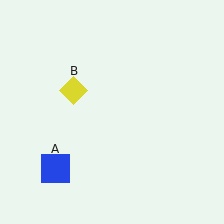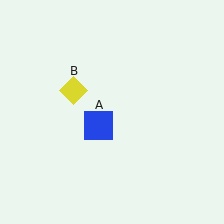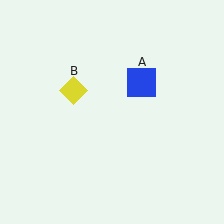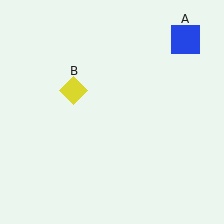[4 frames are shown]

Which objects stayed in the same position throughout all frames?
Yellow diamond (object B) remained stationary.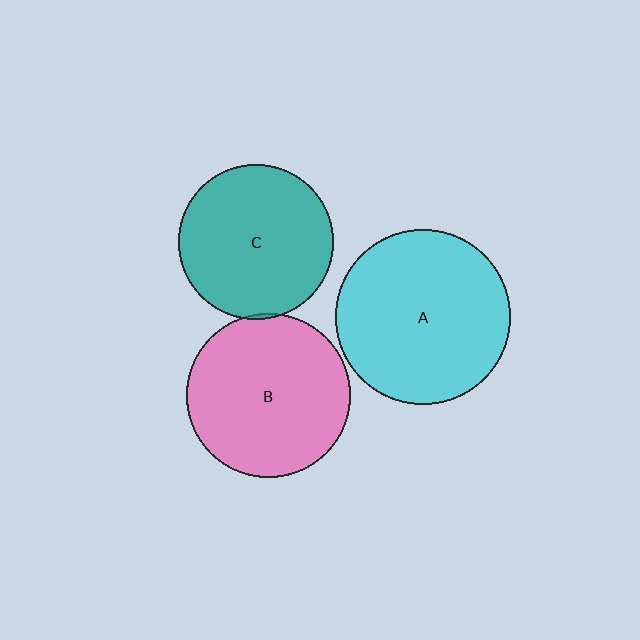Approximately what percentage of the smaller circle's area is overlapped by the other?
Approximately 5%.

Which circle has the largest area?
Circle A (cyan).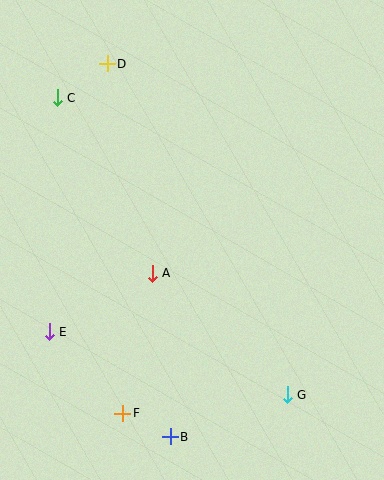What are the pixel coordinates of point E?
Point E is at (49, 332).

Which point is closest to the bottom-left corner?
Point F is closest to the bottom-left corner.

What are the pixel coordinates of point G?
Point G is at (287, 395).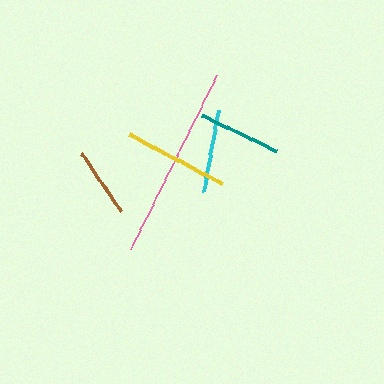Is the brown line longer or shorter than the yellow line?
The yellow line is longer than the brown line.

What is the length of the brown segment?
The brown segment is approximately 71 pixels long.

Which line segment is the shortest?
The brown line is the shortest at approximately 71 pixels.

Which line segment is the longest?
The pink line is the longest at approximately 193 pixels.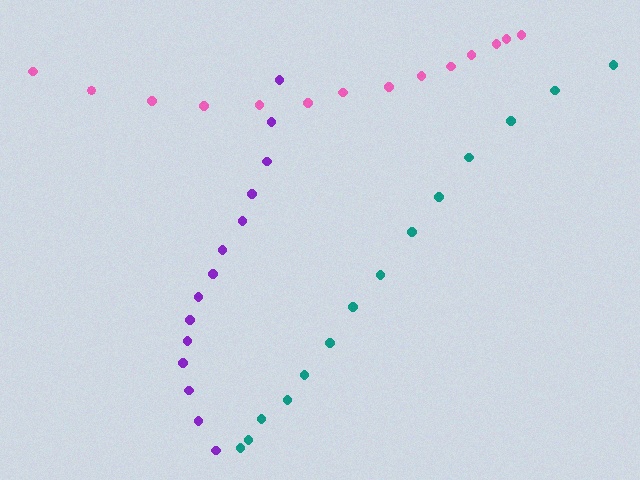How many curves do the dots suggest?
There are 3 distinct paths.